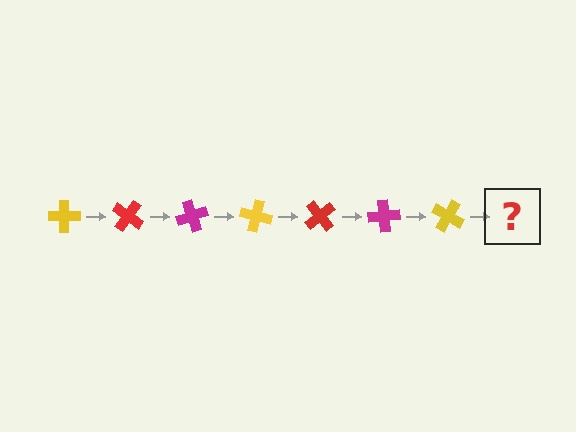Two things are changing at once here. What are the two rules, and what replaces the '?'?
The two rules are that it rotates 35 degrees each step and the color cycles through yellow, red, and magenta. The '?' should be a red cross, rotated 245 degrees from the start.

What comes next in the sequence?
The next element should be a red cross, rotated 245 degrees from the start.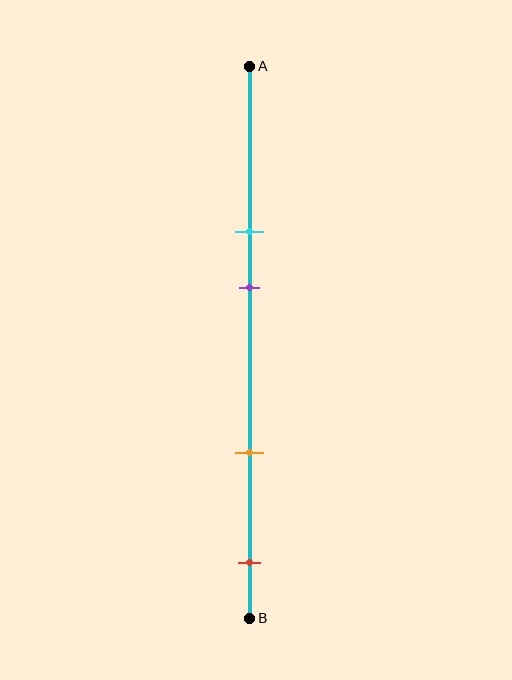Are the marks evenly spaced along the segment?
No, the marks are not evenly spaced.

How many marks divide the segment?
There are 4 marks dividing the segment.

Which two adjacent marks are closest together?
The cyan and purple marks are the closest adjacent pair.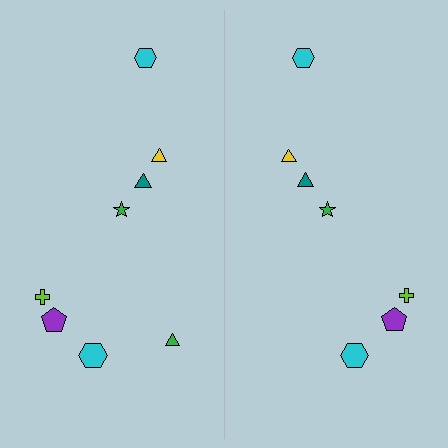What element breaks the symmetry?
A green triangle is missing from the right side.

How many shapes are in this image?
There are 15 shapes in this image.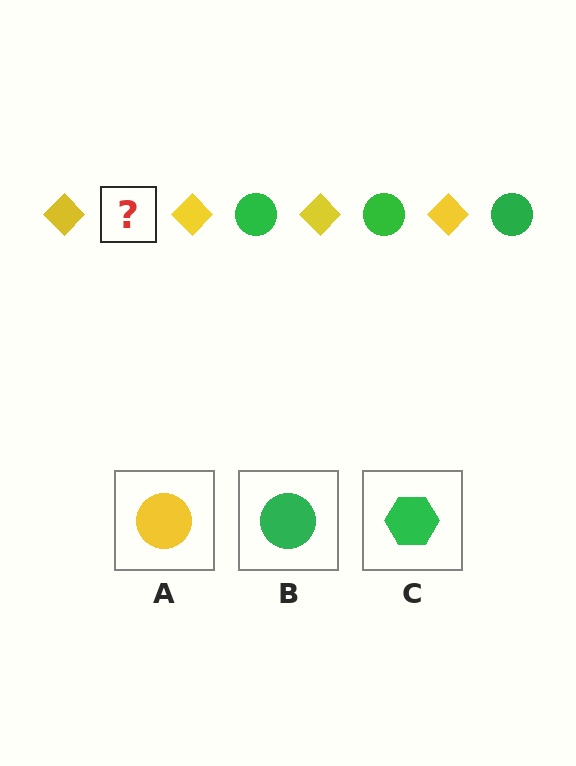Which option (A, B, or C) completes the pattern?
B.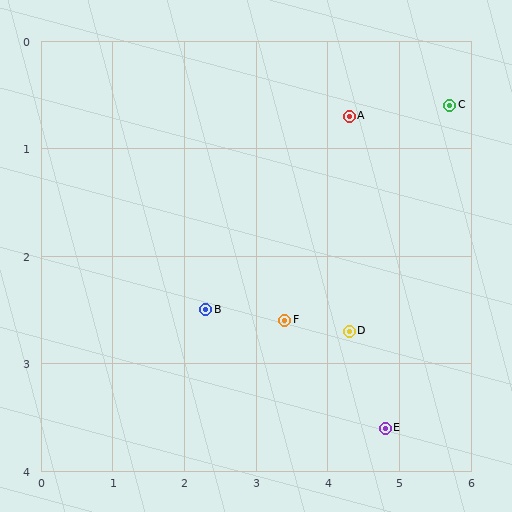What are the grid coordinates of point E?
Point E is at approximately (4.8, 3.6).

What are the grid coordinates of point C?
Point C is at approximately (5.7, 0.6).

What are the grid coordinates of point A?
Point A is at approximately (4.3, 0.7).